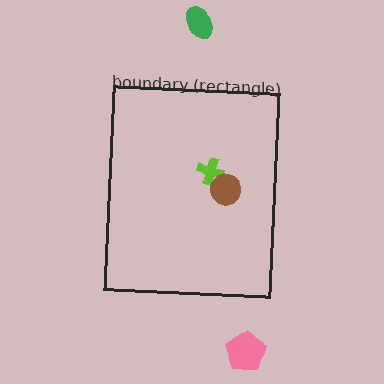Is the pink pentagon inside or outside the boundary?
Outside.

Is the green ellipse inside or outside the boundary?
Outside.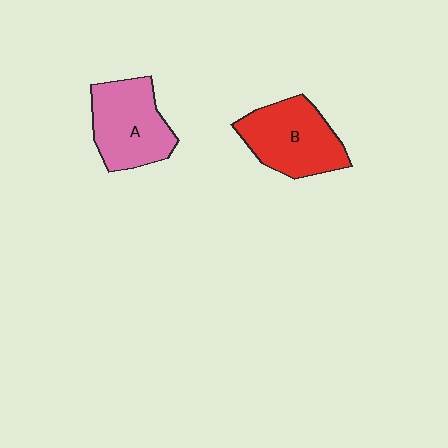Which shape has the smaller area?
Shape A (pink).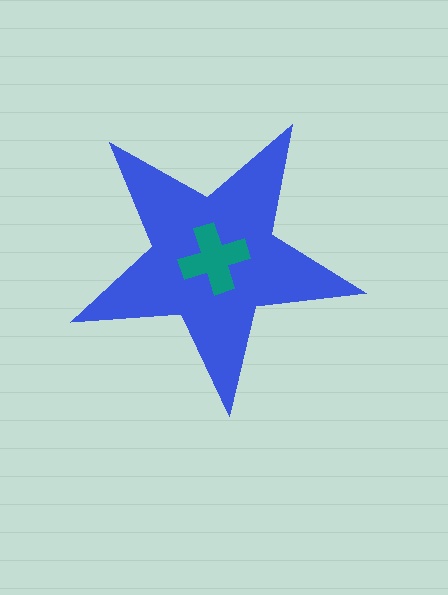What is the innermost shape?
The teal cross.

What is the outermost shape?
The blue star.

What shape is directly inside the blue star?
The teal cross.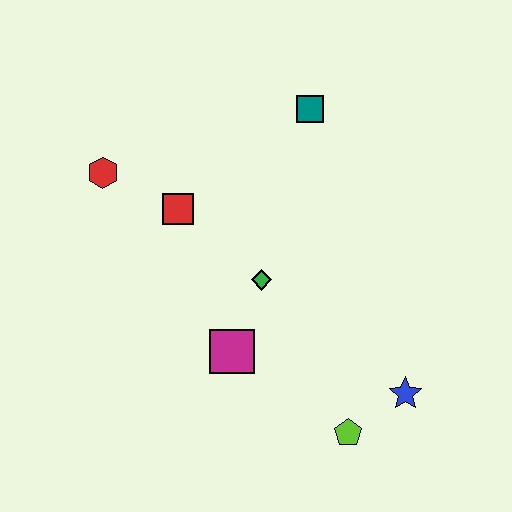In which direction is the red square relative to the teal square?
The red square is to the left of the teal square.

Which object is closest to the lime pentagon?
The blue star is closest to the lime pentagon.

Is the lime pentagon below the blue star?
Yes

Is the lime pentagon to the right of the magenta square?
Yes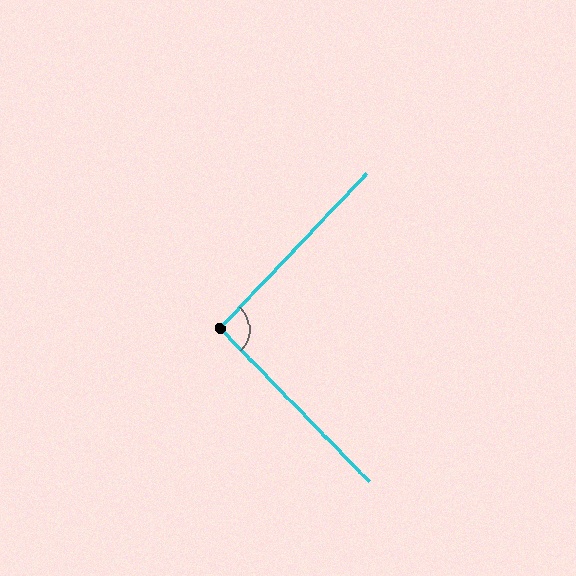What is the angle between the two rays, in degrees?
Approximately 92 degrees.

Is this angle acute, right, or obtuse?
It is approximately a right angle.